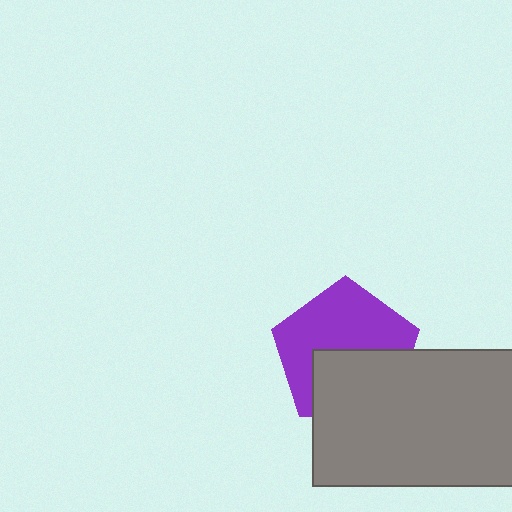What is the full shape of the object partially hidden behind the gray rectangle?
The partially hidden object is a purple pentagon.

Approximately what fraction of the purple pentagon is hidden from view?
Roughly 42% of the purple pentagon is hidden behind the gray rectangle.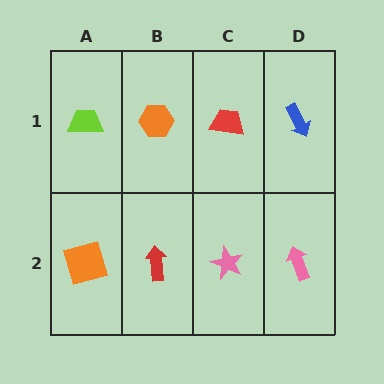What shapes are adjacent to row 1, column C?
A pink star (row 2, column C), an orange hexagon (row 1, column B), a blue arrow (row 1, column D).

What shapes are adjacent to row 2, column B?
An orange hexagon (row 1, column B), an orange square (row 2, column A), a pink star (row 2, column C).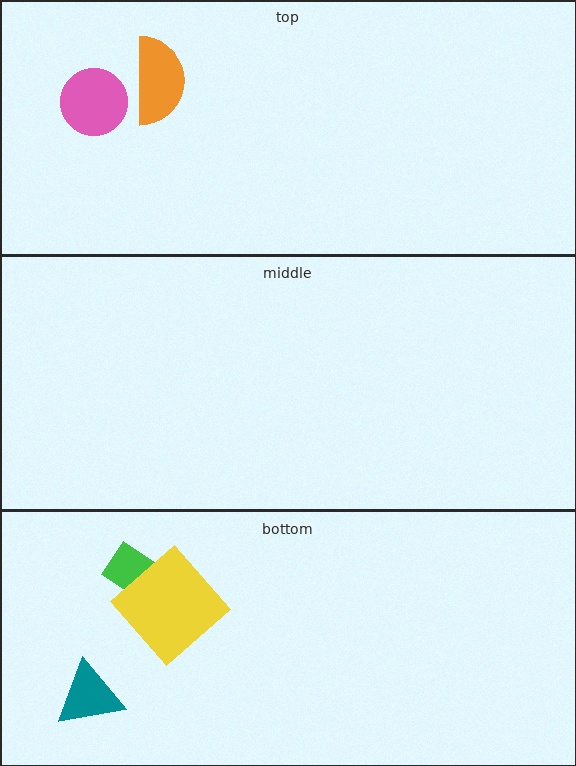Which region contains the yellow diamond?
The bottom region.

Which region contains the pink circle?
The top region.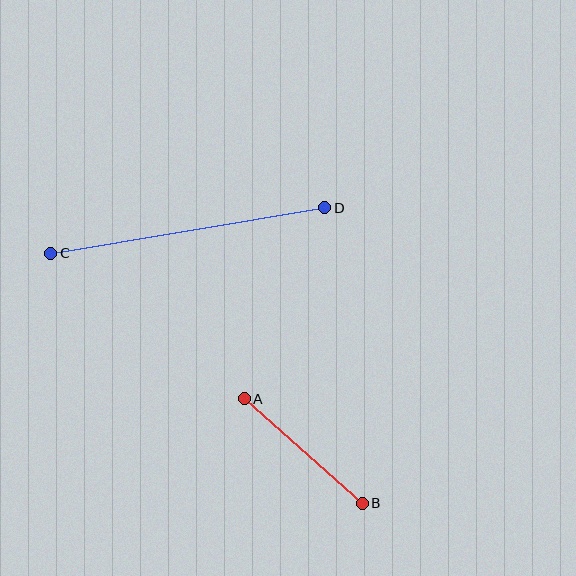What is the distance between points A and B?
The distance is approximately 157 pixels.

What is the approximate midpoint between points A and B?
The midpoint is at approximately (303, 451) pixels.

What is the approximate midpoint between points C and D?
The midpoint is at approximately (188, 230) pixels.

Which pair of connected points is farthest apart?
Points C and D are farthest apart.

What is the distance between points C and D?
The distance is approximately 277 pixels.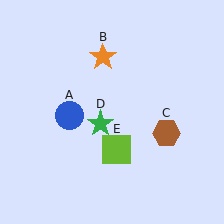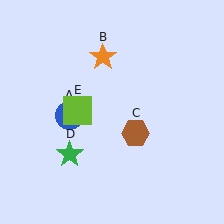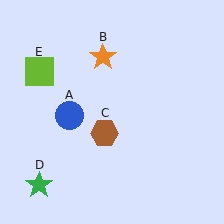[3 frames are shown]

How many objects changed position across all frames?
3 objects changed position: brown hexagon (object C), green star (object D), lime square (object E).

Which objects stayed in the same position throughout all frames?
Blue circle (object A) and orange star (object B) remained stationary.